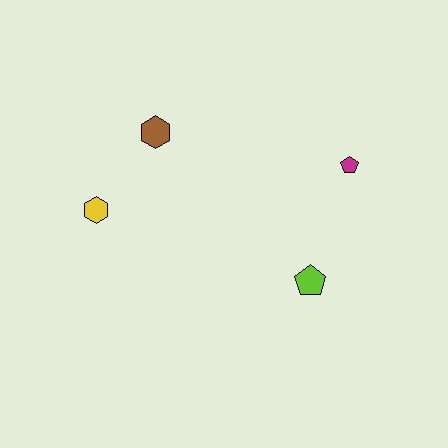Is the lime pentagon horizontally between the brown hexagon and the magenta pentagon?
Yes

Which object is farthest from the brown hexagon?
The lime pentagon is farthest from the brown hexagon.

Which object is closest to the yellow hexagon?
The brown hexagon is closest to the yellow hexagon.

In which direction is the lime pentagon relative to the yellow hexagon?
The lime pentagon is to the right of the yellow hexagon.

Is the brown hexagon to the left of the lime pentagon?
Yes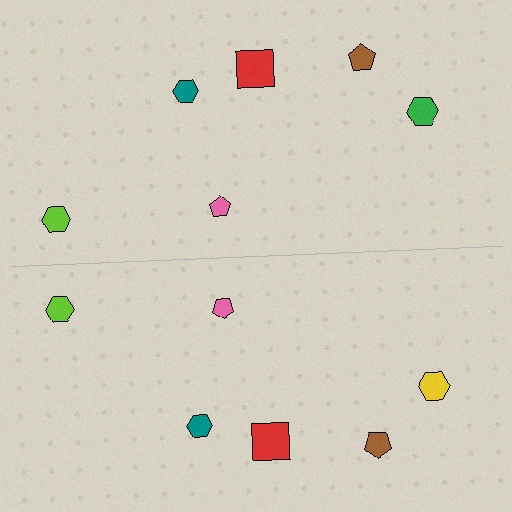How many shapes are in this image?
There are 12 shapes in this image.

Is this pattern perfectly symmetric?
No, the pattern is not perfectly symmetric. The yellow hexagon on the bottom side breaks the symmetry — its mirror counterpart is green.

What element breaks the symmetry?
The yellow hexagon on the bottom side breaks the symmetry — its mirror counterpart is green.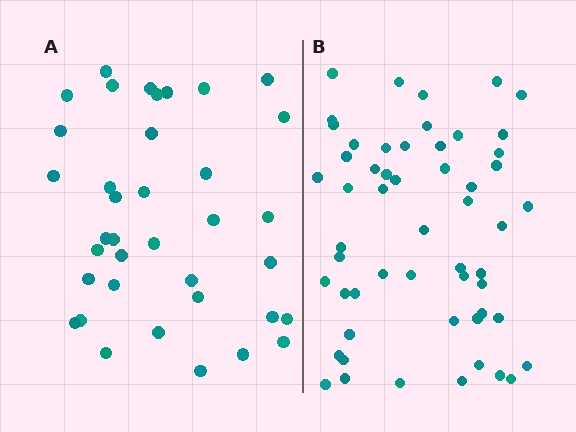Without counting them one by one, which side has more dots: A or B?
Region B (the right region) has more dots.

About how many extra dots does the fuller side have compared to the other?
Region B has approximately 20 more dots than region A.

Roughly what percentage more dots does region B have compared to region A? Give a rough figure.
About 50% more.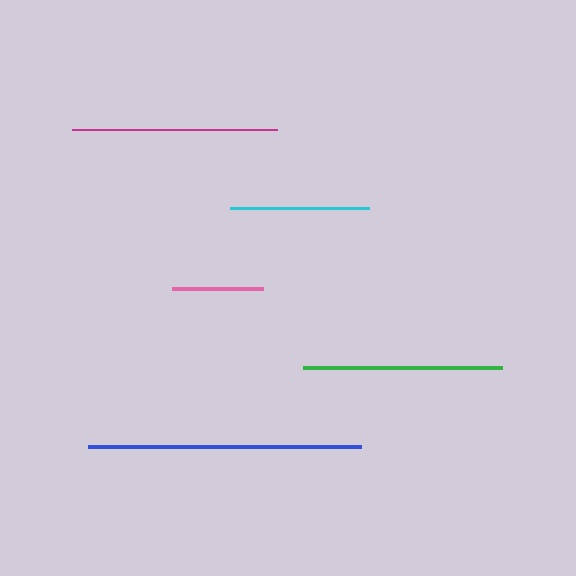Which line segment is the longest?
The blue line is the longest at approximately 273 pixels.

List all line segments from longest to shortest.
From longest to shortest: blue, magenta, green, cyan, pink.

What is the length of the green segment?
The green segment is approximately 199 pixels long.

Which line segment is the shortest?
The pink line is the shortest at approximately 91 pixels.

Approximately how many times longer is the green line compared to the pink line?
The green line is approximately 2.2 times the length of the pink line.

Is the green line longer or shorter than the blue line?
The blue line is longer than the green line.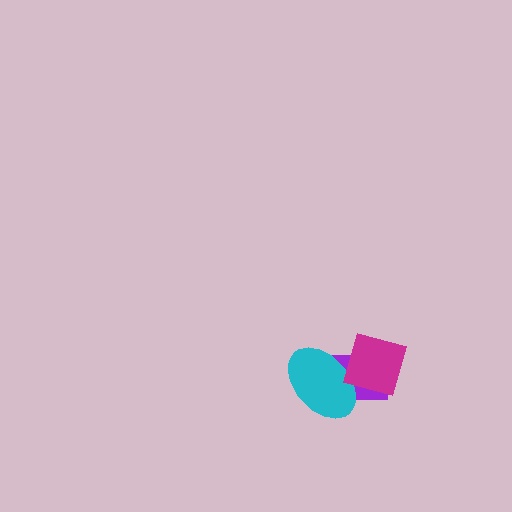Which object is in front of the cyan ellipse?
The magenta square is in front of the cyan ellipse.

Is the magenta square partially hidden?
No, no other shape covers it.